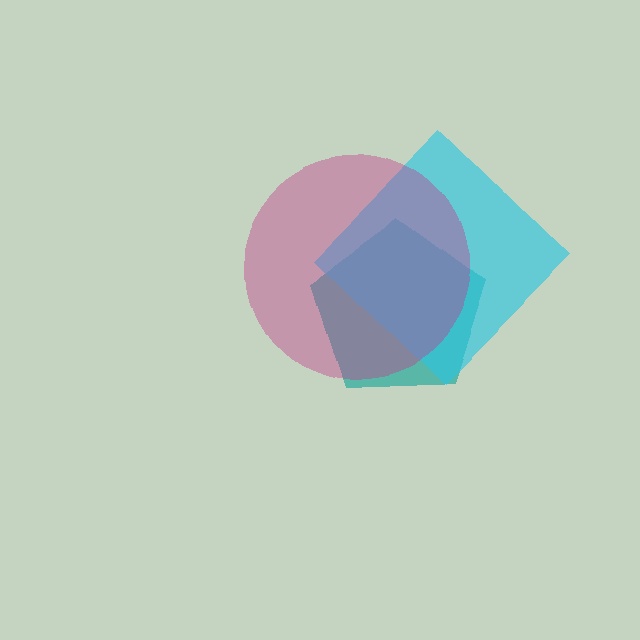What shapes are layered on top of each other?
The layered shapes are: a teal pentagon, a cyan diamond, a magenta circle.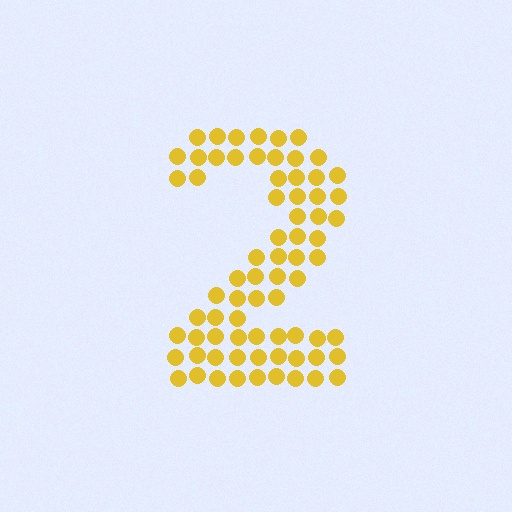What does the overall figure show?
The overall figure shows the digit 2.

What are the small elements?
The small elements are circles.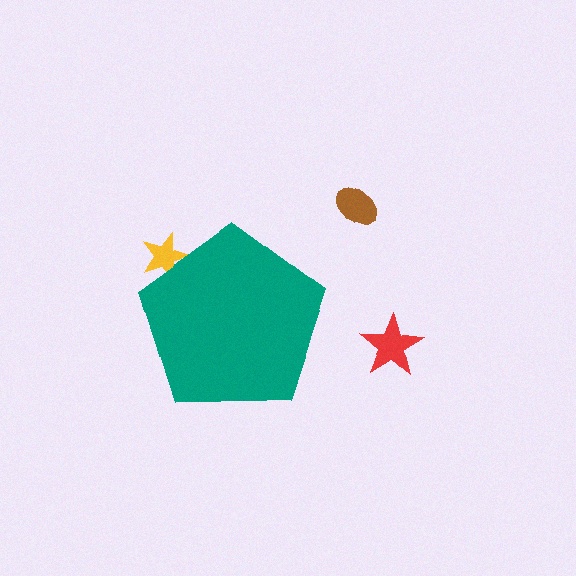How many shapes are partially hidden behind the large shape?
1 shape is partially hidden.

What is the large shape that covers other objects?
A teal pentagon.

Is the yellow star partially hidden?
Yes, the yellow star is partially hidden behind the teal pentagon.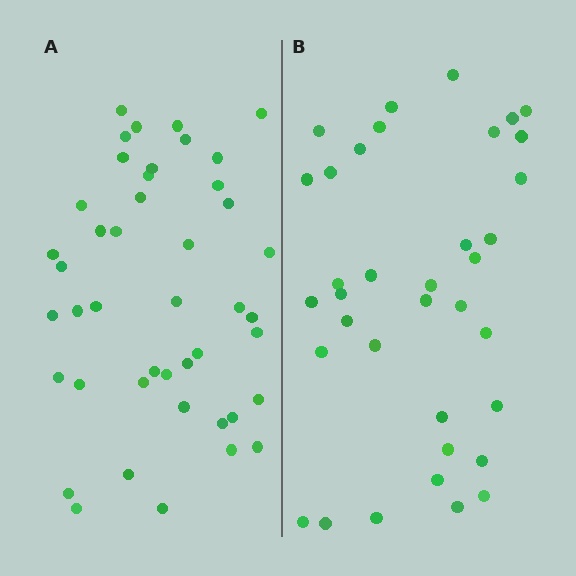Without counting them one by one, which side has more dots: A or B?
Region A (the left region) has more dots.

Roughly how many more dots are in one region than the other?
Region A has roughly 8 or so more dots than region B.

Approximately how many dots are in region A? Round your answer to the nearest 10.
About 40 dots. (The exact count is 44, which rounds to 40.)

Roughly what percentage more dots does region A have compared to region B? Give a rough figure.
About 20% more.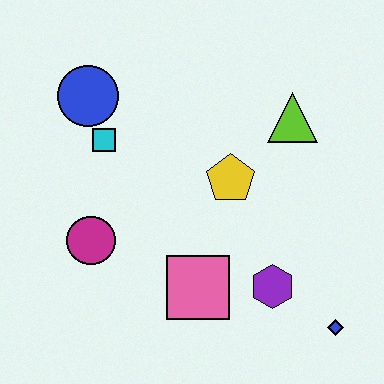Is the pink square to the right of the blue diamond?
No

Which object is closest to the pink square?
The purple hexagon is closest to the pink square.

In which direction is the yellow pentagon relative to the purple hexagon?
The yellow pentagon is above the purple hexagon.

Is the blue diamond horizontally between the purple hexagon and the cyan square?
No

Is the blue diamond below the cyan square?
Yes